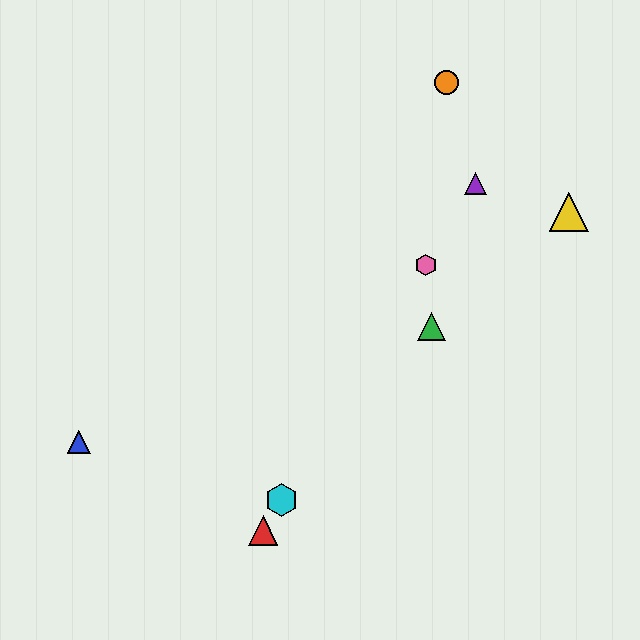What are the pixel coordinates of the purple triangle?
The purple triangle is at (476, 184).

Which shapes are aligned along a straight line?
The red triangle, the purple triangle, the cyan hexagon, the pink hexagon are aligned along a straight line.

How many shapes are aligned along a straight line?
4 shapes (the red triangle, the purple triangle, the cyan hexagon, the pink hexagon) are aligned along a straight line.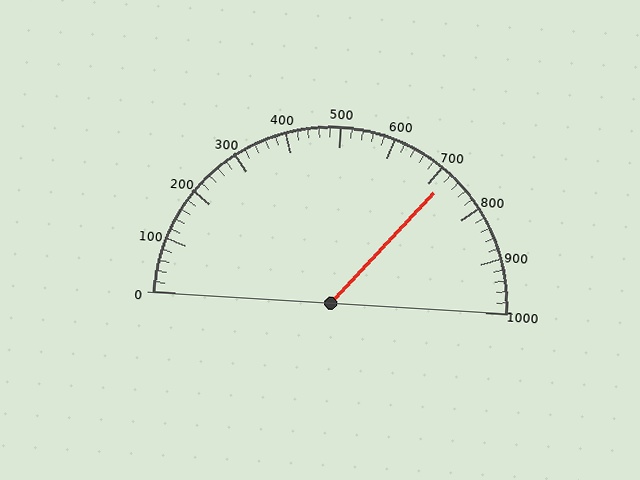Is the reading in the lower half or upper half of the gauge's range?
The reading is in the upper half of the range (0 to 1000).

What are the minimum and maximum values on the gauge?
The gauge ranges from 0 to 1000.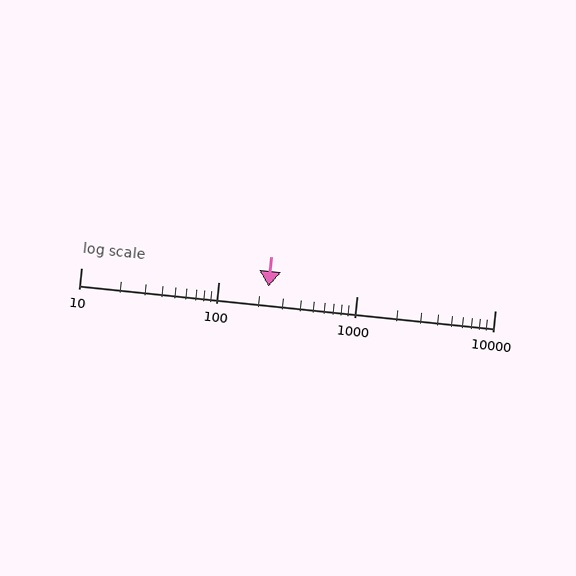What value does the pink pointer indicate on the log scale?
The pointer indicates approximately 230.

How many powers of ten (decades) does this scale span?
The scale spans 3 decades, from 10 to 10000.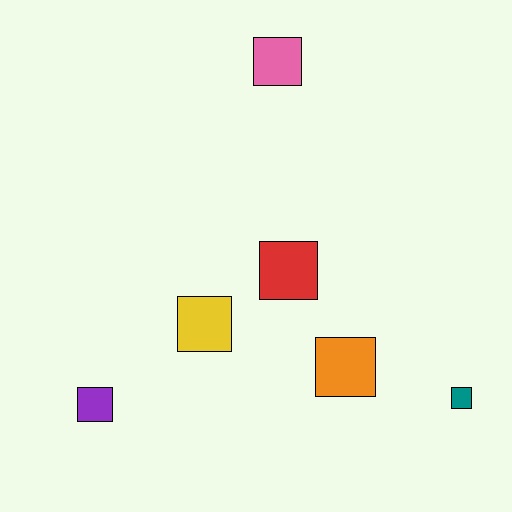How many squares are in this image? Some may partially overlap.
There are 6 squares.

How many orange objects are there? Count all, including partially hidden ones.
There is 1 orange object.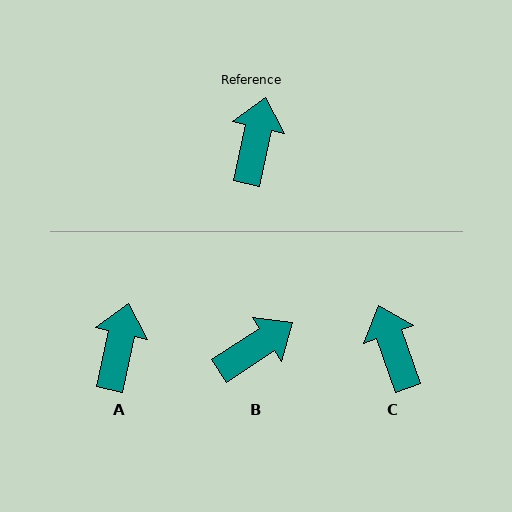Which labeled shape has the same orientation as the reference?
A.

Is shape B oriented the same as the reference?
No, it is off by about 44 degrees.